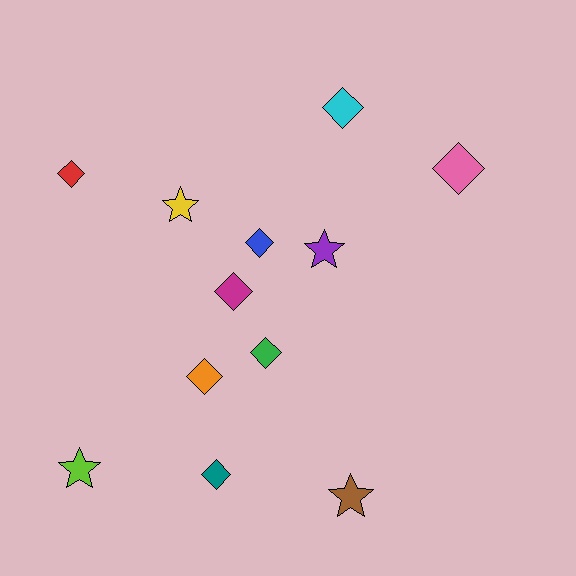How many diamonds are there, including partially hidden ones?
There are 8 diamonds.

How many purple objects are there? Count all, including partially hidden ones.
There is 1 purple object.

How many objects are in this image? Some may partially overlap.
There are 12 objects.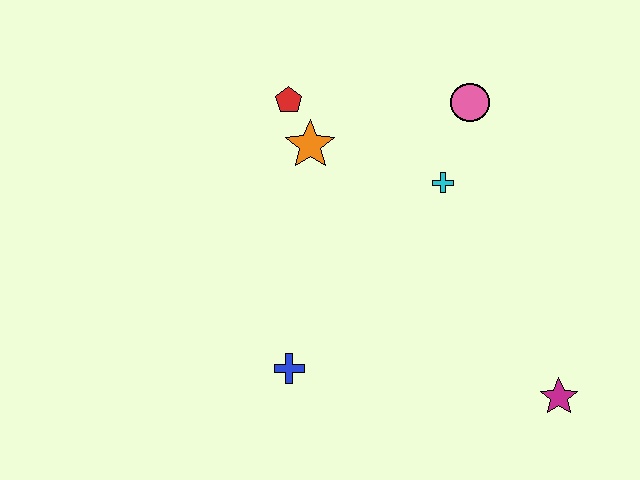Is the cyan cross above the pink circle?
No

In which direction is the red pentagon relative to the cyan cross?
The red pentagon is to the left of the cyan cross.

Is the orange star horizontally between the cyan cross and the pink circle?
No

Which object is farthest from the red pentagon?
The magenta star is farthest from the red pentagon.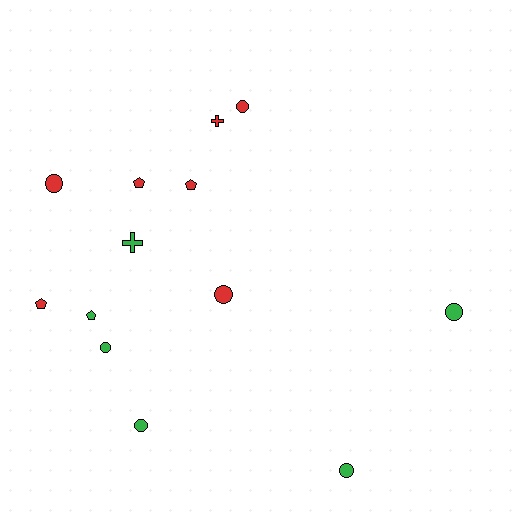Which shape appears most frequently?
Circle, with 7 objects.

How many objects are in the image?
There are 13 objects.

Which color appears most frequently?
Red, with 7 objects.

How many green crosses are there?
There is 1 green cross.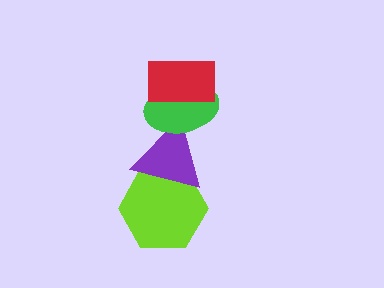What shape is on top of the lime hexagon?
The purple triangle is on top of the lime hexagon.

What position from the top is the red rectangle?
The red rectangle is 1st from the top.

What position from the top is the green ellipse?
The green ellipse is 2nd from the top.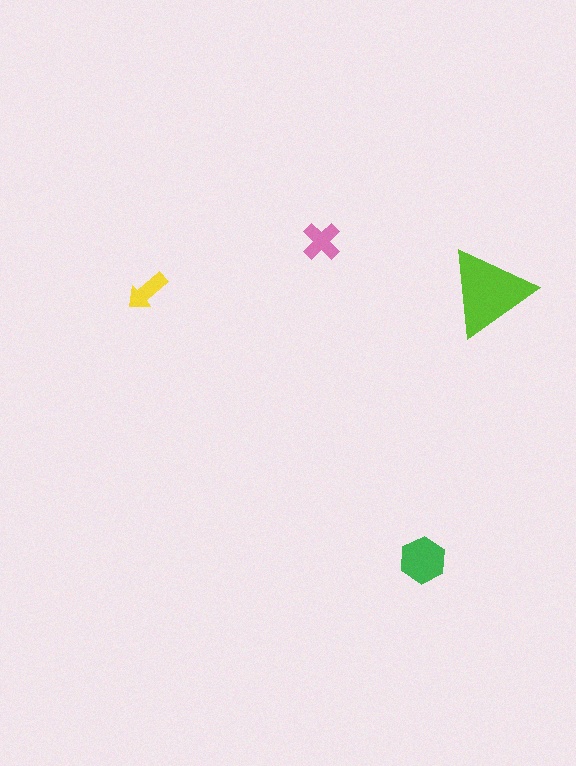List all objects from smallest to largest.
The yellow arrow, the pink cross, the green hexagon, the lime triangle.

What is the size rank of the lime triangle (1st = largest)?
1st.